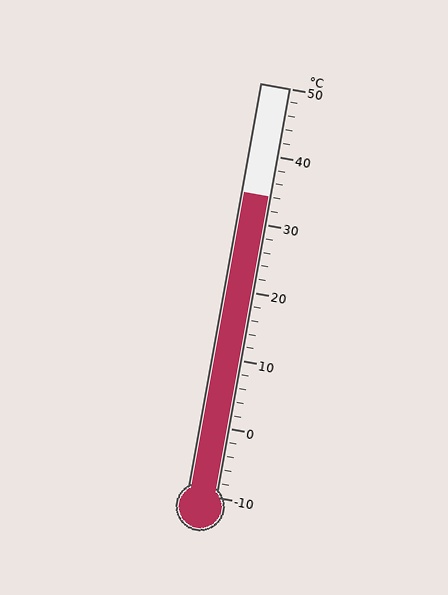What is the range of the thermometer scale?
The thermometer scale ranges from -10°C to 50°C.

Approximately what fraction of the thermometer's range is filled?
The thermometer is filled to approximately 75% of its range.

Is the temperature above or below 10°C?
The temperature is above 10°C.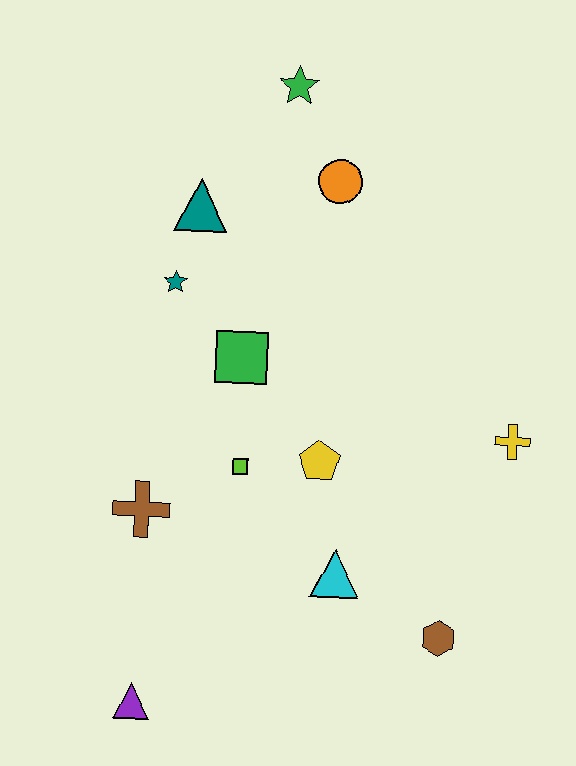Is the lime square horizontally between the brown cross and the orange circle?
Yes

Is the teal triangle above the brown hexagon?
Yes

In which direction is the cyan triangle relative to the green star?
The cyan triangle is below the green star.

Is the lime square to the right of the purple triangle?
Yes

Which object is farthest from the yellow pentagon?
The green star is farthest from the yellow pentagon.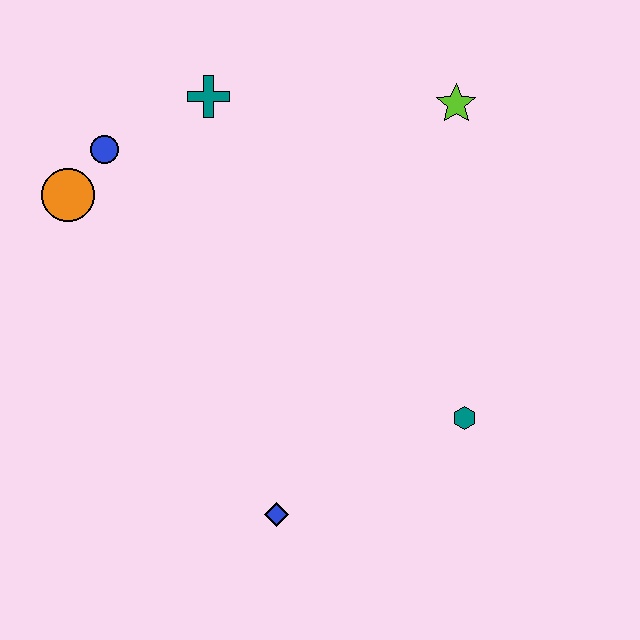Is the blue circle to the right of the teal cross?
No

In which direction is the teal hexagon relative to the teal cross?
The teal hexagon is below the teal cross.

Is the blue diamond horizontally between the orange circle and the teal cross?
No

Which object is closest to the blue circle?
The orange circle is closest to the blue circle.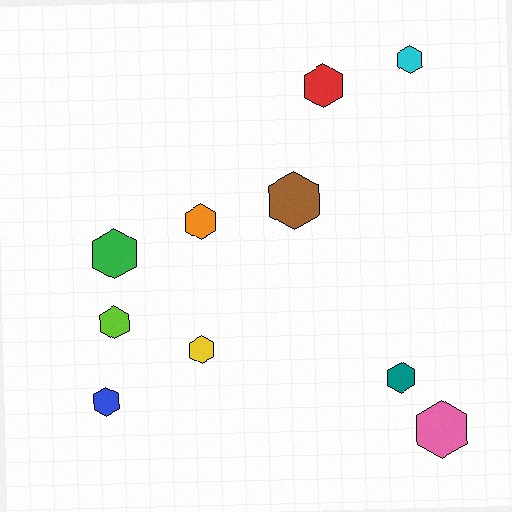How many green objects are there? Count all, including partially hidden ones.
There is 1 green object.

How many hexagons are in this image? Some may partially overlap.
There are 10 hexagons.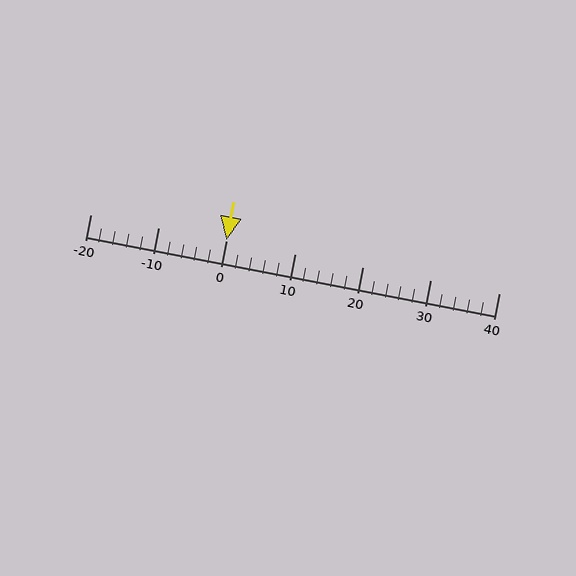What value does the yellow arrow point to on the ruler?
The yellow arrow points to approximately 0.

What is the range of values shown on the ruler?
The ruler shows values from -20 to 40.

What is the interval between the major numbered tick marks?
The major tick marks are spaced 10 units apart.